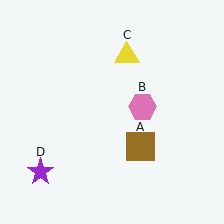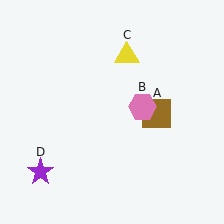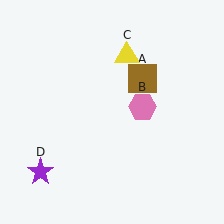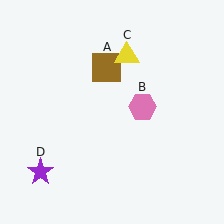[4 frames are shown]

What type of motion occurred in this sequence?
The brown square (object A) rotated counterclockwise around the center of the scene.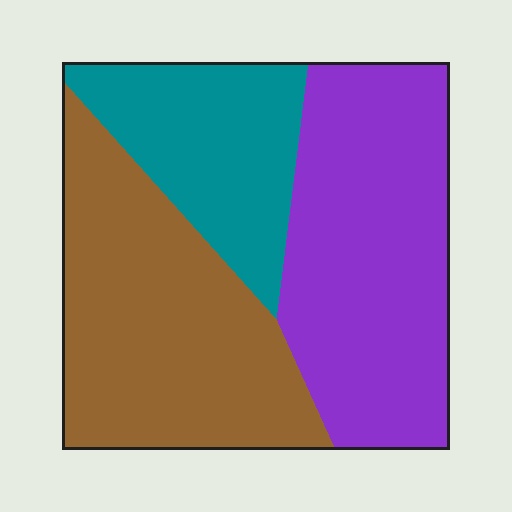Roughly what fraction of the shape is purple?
Purple covers 39% of the shape.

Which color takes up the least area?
Teal, at roughly 20%.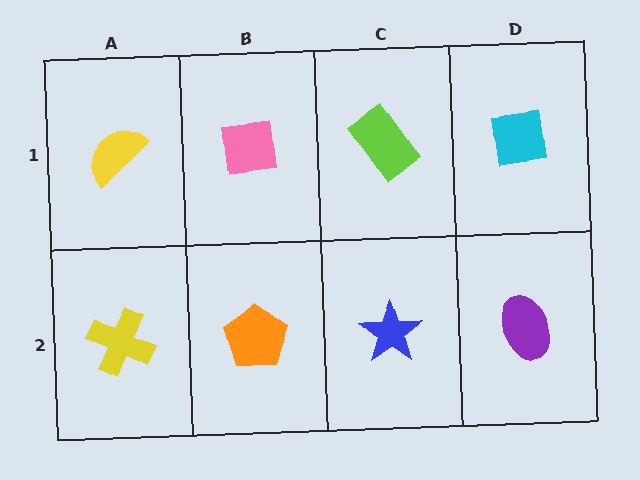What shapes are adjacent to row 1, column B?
An orange pentagon (row 2, column B), a yellow semicircle (row 1, column A), a lime rectangle (row 1, column C).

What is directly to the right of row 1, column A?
A pink square.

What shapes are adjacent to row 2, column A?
A yellow semicircle (row 1, column A), an orange pentagon (row 2, column B).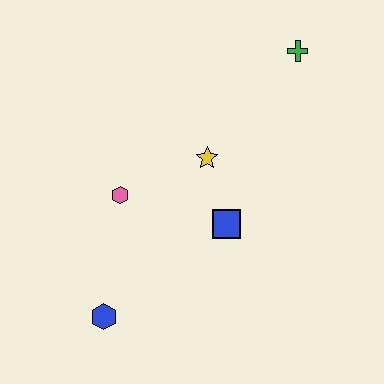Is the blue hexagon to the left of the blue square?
Yes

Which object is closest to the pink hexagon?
The yellow star is closest to the pink hexagon.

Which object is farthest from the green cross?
The blue hexagon is farthest from the green cross.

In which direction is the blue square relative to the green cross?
The blue square is below the green cross.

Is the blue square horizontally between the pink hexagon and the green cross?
Yes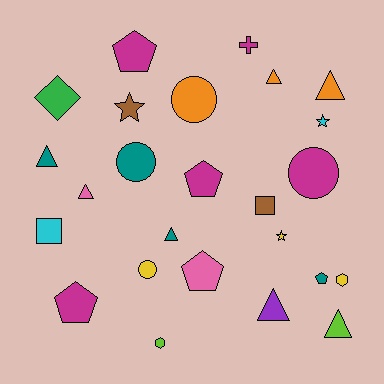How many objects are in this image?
There are 25 objects.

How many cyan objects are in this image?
There are 2 cyan objects.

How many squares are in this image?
There are 2 squares.